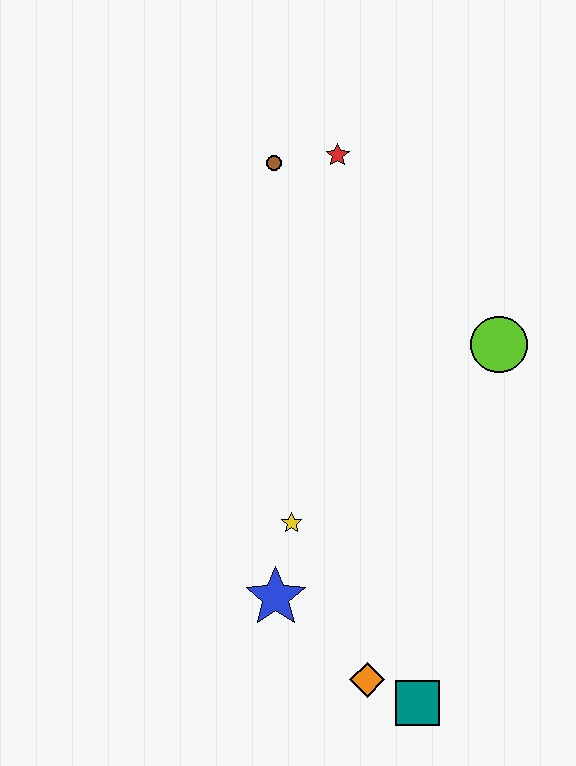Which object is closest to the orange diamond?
The teal square is closest to the orange diamond.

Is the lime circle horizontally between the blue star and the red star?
No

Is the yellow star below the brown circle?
Yes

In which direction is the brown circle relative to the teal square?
The brown circle is above the teal square.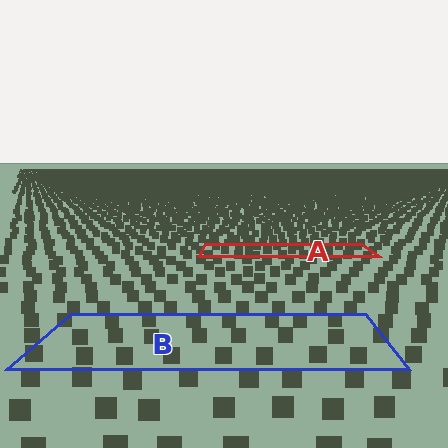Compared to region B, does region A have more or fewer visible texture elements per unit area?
Region A has more texture elements per unit area — they are packed more densely because it is farther away.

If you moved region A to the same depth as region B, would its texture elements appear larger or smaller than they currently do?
They would appear larger. At a closer depth, the same texture elements are projected at a bigger on-screen size.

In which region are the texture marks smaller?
The texture marks are smaller in region A, because it is farther away.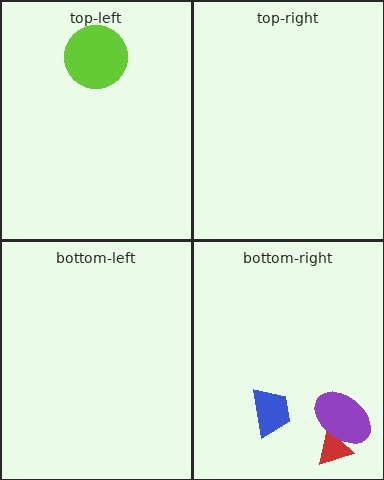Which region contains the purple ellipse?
The bottom-right region.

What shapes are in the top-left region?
The lime circle.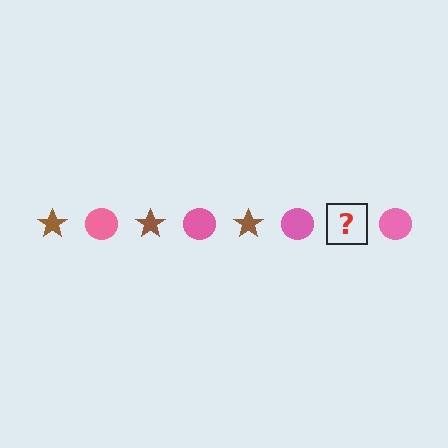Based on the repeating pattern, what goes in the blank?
The blank should be a brown star.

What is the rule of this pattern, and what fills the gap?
The rule is that the pattern alternates between brown star and pink circle. The gap should be filled with a brown star.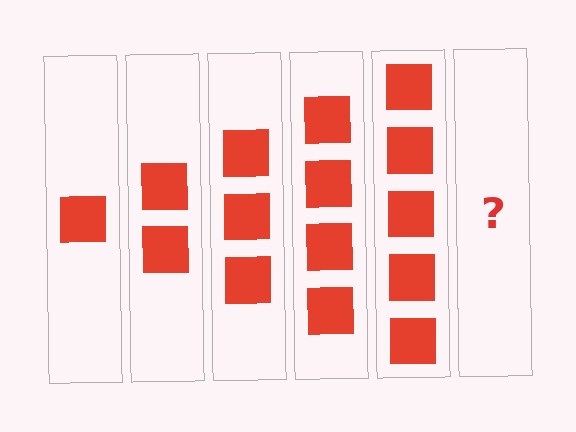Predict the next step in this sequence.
The next step is 6 squares.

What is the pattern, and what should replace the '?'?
The pattern is that each step adds one more square. The '?' should be 6 squares.